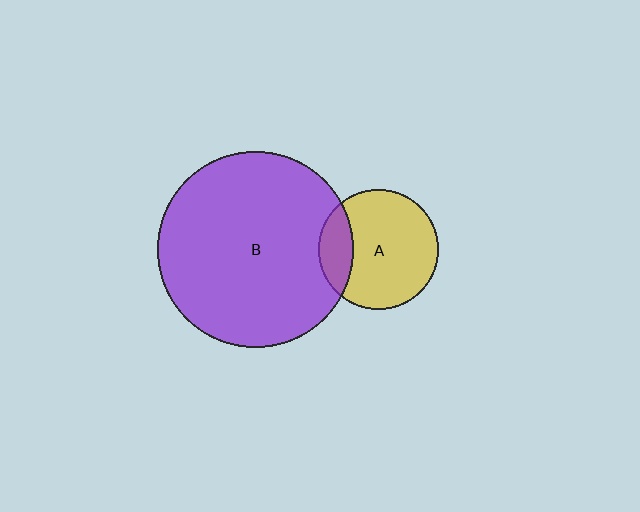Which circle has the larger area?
Circle B (purple).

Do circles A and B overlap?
Yes.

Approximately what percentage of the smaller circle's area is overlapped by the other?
Approximately 20%.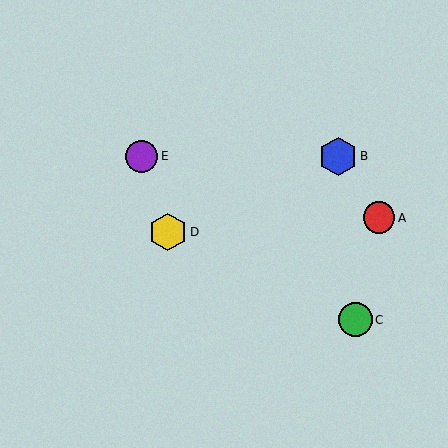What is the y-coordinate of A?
Object A is at y≈218.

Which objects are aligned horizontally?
Objects B, E are aligned horizontally.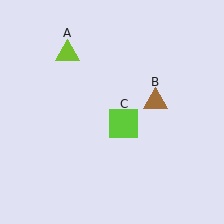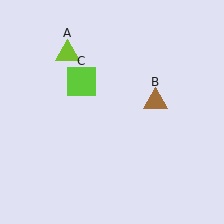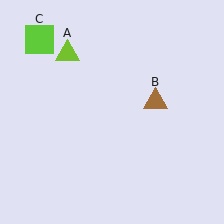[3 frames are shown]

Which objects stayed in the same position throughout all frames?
Lime triangle (object A) and brown triangle (object B) remained stationary.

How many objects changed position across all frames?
1 object changed position: lime square (object C).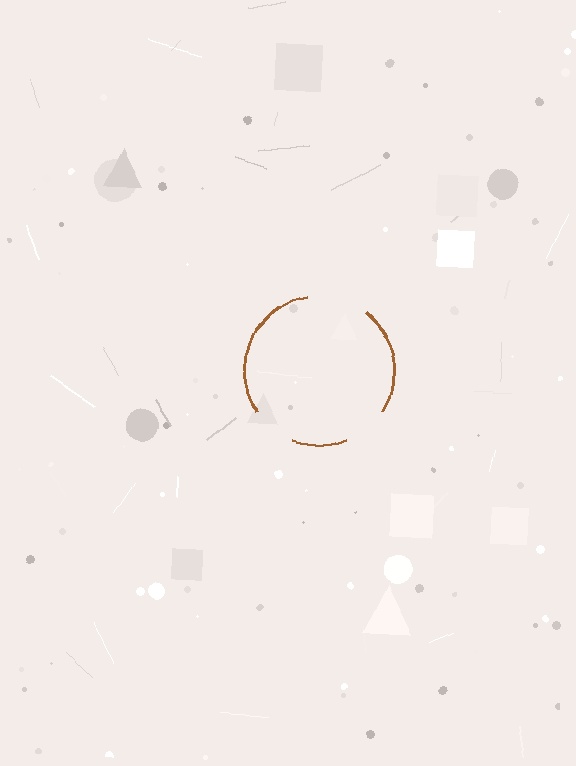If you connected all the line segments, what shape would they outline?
They would outline a circle.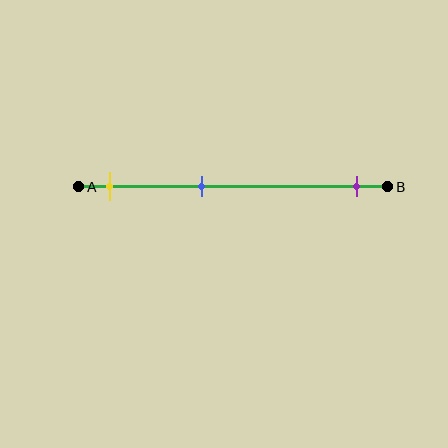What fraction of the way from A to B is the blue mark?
The blue mark is approximately 40% (0.4) of the way from A to B.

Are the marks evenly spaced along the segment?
No, the marks are not evenly spaced.